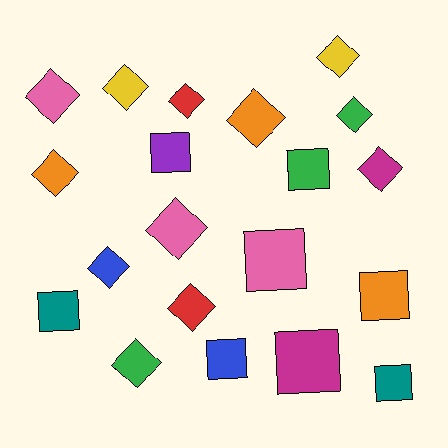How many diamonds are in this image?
There are 12 diamonds.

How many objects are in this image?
There are 20 objects.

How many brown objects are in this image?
There are no brown objects.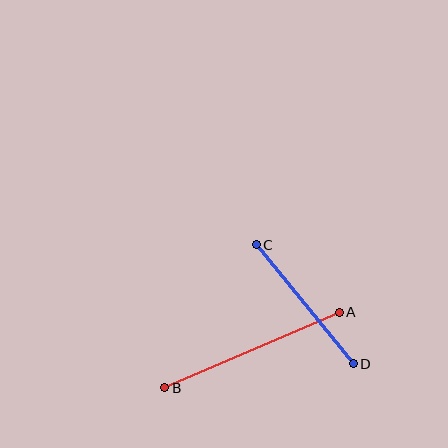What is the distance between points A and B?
The distance is approximately 190 pixels.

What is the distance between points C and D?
The distance is approximately 153 pixels.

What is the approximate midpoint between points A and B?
The midpoint is at approximately (252, 350) pixels.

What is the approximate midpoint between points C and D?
The midpoint is at approximately (305, 304) pixels.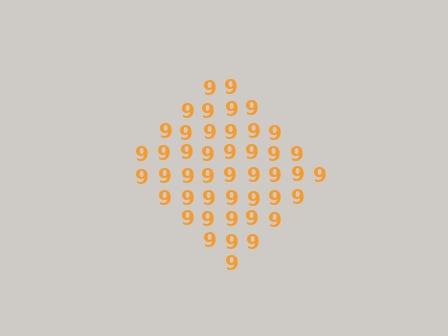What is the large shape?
The large shape is a diamond.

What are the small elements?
The small elements are digit 9's.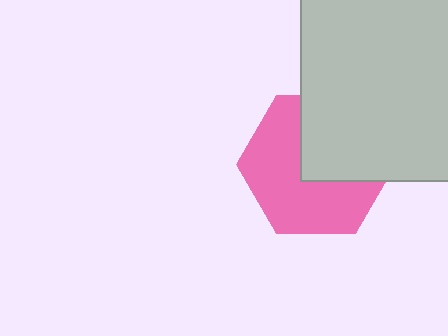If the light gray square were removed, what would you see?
You would see the complete pink hexagon.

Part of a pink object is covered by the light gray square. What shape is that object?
It is a hexagon.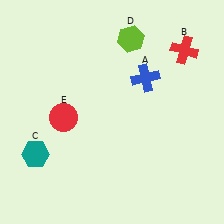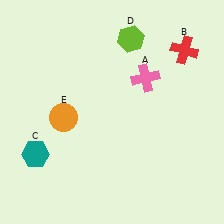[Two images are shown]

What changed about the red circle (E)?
In Image 1, E is red. In Image 2, it changed to orange.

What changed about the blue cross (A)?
In Image 1, A is blue. In Image 2, it changed to pink.